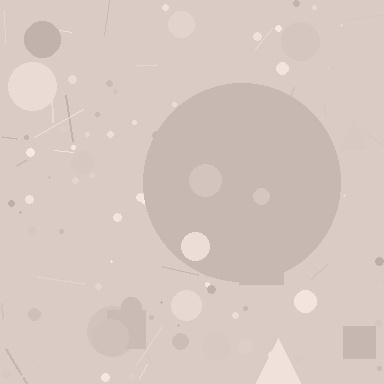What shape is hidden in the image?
A circle is hidden in the image.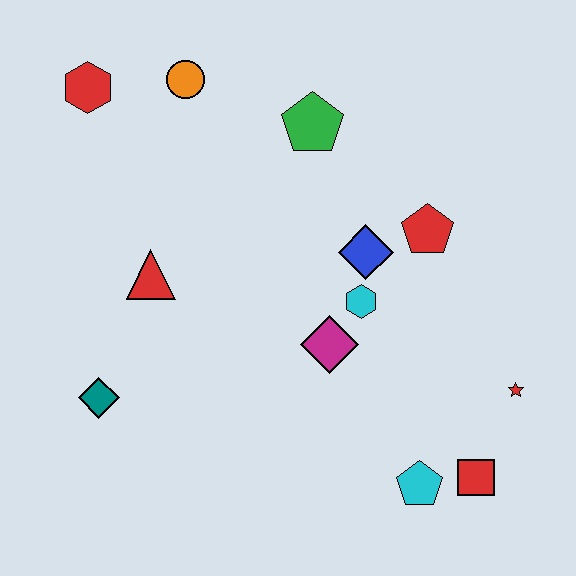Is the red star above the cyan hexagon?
No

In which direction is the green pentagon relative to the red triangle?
The green pentagon is to the right of the red triangle.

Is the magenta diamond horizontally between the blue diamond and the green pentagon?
Yes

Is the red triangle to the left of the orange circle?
Yes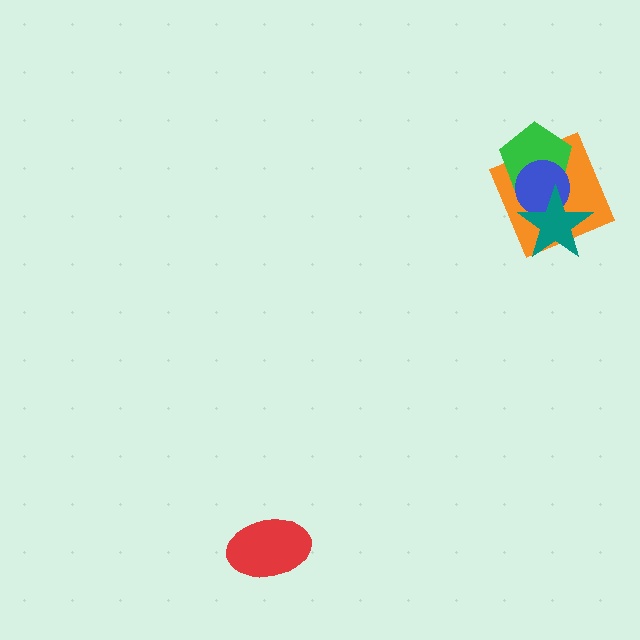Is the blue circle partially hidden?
Yes, it is partially covered by another shape.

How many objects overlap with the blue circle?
3 objects overlap with the blue circle.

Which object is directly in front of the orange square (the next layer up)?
The green pentagon is directly in front of the orange square.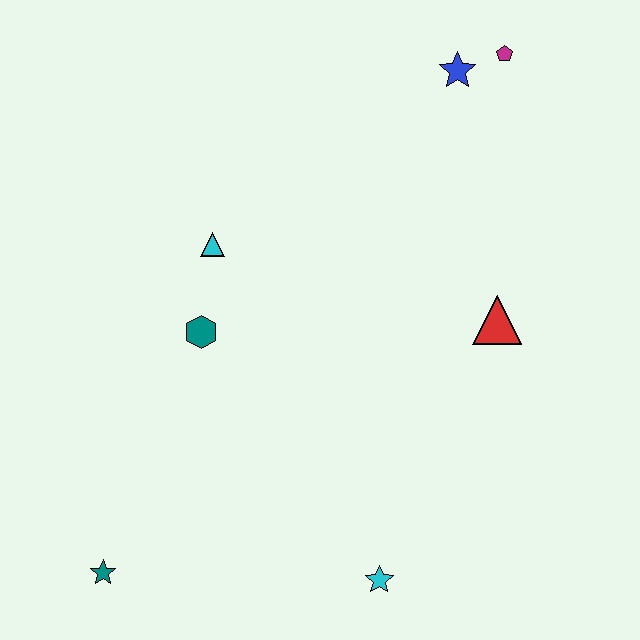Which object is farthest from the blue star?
The teal star is farthest from the blue star.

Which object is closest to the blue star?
The magenta pentagon is closest to the blue star.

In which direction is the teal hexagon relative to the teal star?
The teal hexagon is above the teal star.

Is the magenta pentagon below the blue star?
No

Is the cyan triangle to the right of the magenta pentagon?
No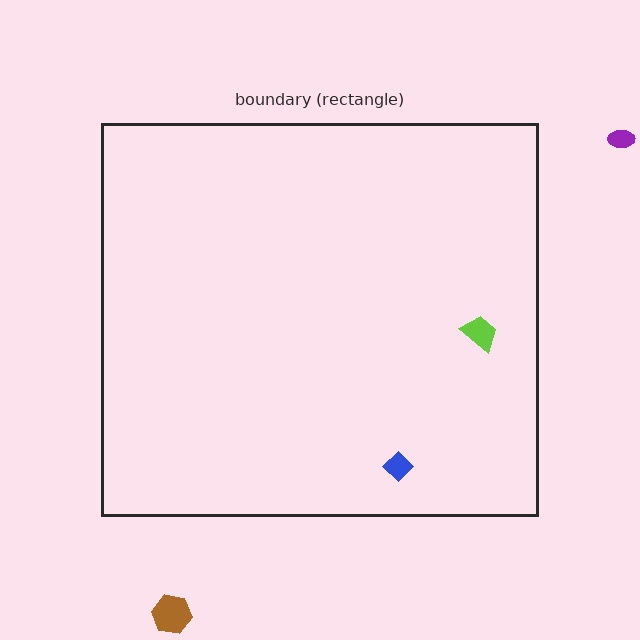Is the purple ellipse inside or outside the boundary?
Outside.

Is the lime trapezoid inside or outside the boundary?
Inside.